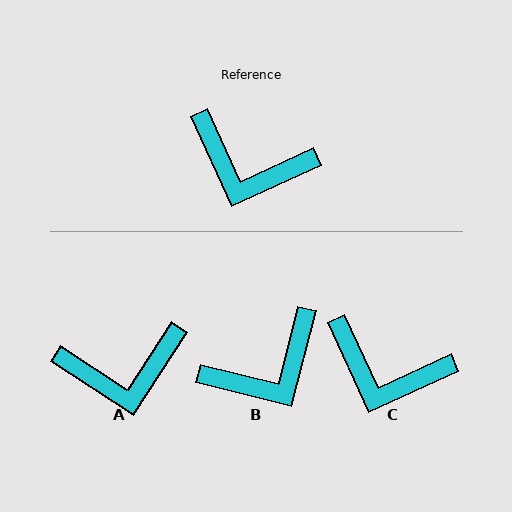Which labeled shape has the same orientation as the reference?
C.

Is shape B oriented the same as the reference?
No, it is off by about 51 degrees.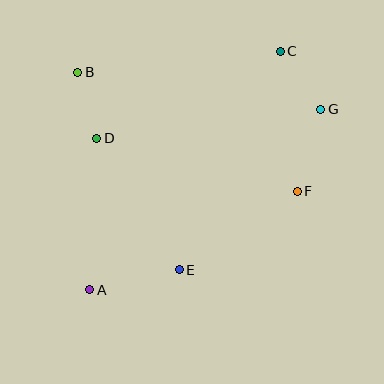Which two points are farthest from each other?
Points A and C are farthest from each other.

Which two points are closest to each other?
Points B and D are closest to each other.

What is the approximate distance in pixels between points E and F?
The distance between E and F is approximately 142 pixels.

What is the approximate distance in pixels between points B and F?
The distance between B and F is approximately 250 pixels.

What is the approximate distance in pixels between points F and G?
The distance between F and G is approximately 86 pixels.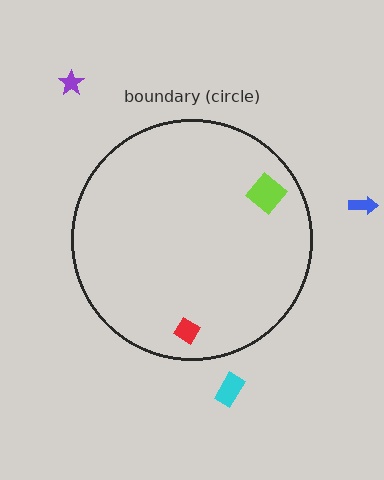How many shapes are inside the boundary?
2 inside, 3 outside.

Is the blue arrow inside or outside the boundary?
Outside.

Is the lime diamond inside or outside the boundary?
Inside.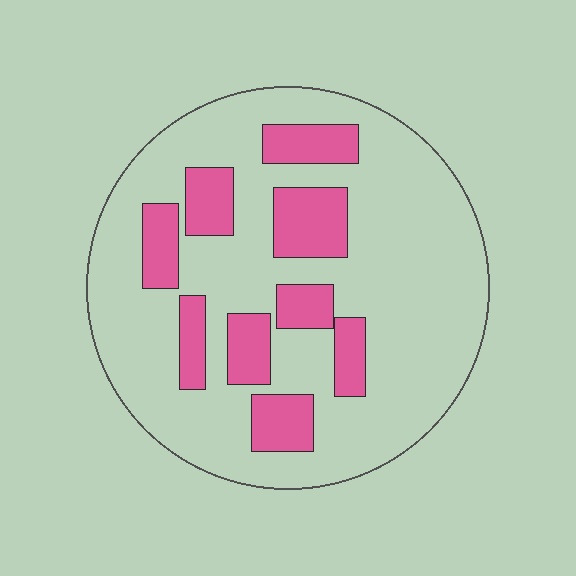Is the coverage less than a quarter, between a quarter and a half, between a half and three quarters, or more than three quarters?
Less than a quarter.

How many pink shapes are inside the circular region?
9.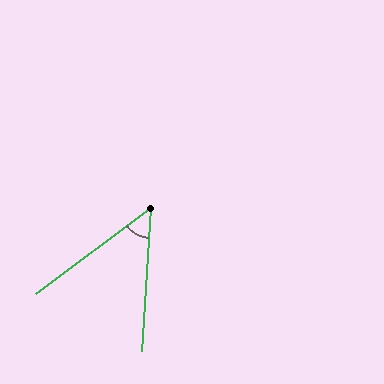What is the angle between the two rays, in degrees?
Approximately 50 degrees.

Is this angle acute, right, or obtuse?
It is acute.